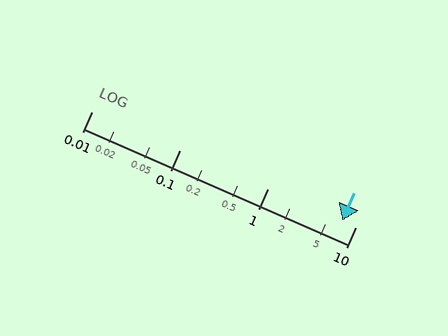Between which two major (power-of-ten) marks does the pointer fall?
The pointer is between 1 and 10.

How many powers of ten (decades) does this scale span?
The scale spans 3 decades, from 0.01 to 10.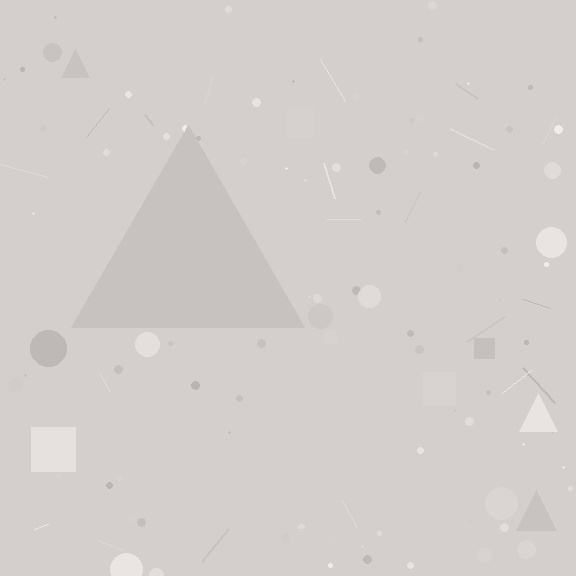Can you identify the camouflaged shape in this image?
The camouflaged shape is a triangle.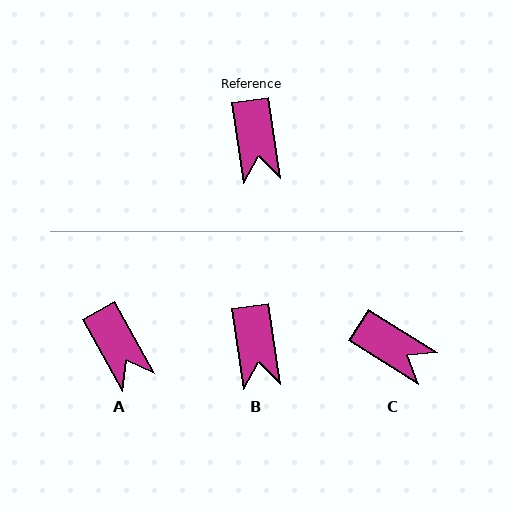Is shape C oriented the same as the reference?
No, it is off by about 50 degrees.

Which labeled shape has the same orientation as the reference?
B.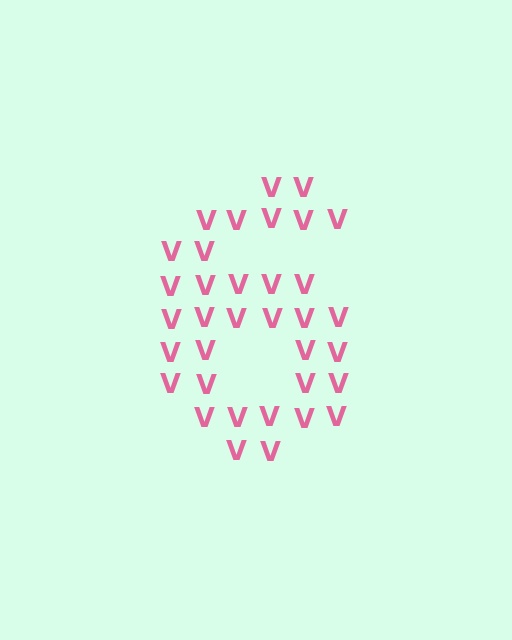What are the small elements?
The small elements are letter V's.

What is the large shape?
The large shape is the digit 6.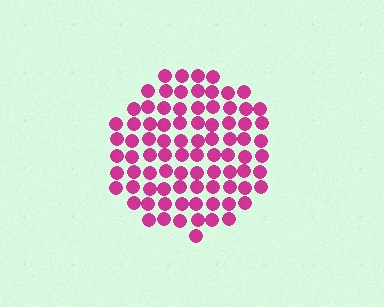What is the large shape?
The large shape is a circle.